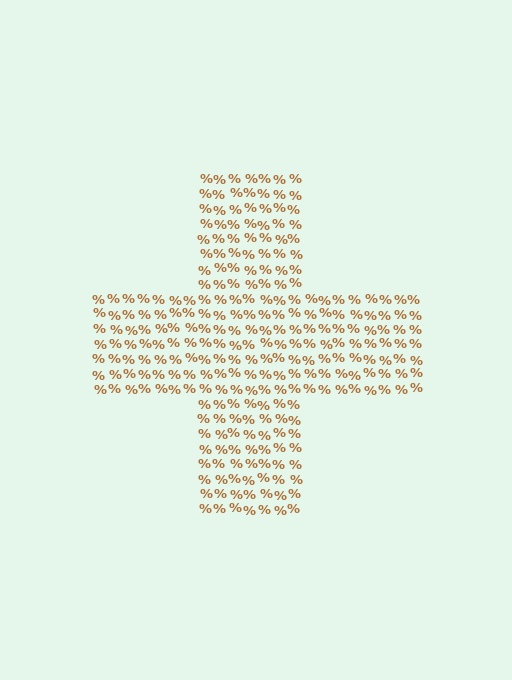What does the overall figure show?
The overall figure shows a cross.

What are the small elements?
The small elements are percent signs.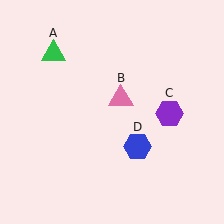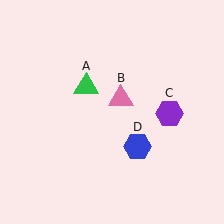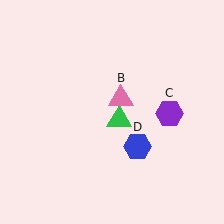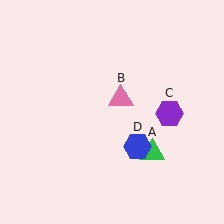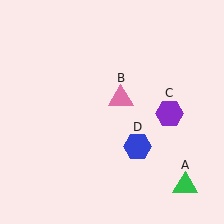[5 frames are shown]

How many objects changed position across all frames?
1 object changed position: green triangle (object A).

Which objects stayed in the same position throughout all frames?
Pink triangle (object B) and purple hexagon (object C) and blue hexagon (object D) remained stationary.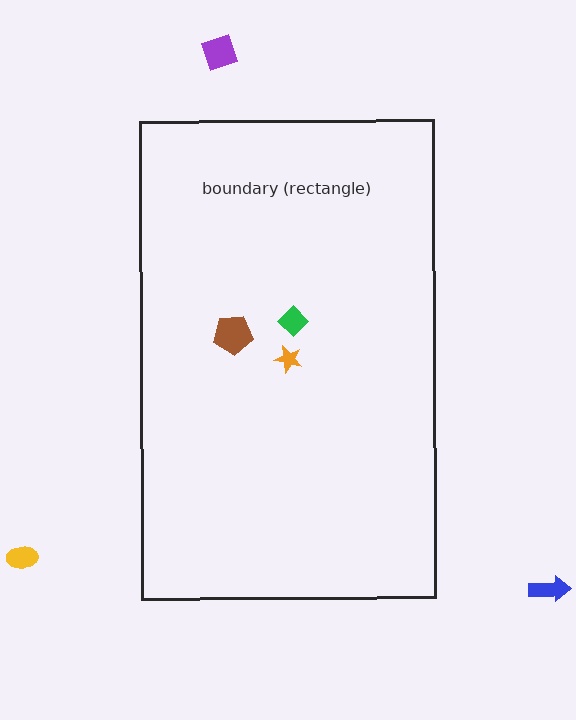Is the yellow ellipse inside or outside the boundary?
Outside.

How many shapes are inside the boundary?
3 inside, 3 outside.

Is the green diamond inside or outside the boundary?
Inside.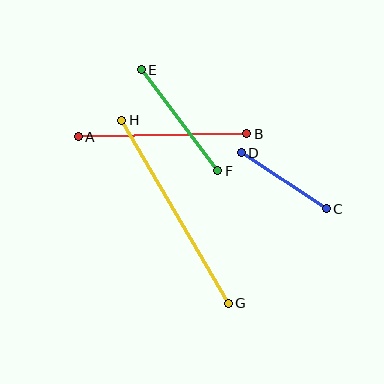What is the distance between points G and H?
The distance is approximately 212 pixels.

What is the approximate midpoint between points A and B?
The midpoint is at approximately (162, 135) pixels.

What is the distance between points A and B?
The distance is approximately 169 pixels.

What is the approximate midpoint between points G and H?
The midpoint is at approximately (175, 212) pixels.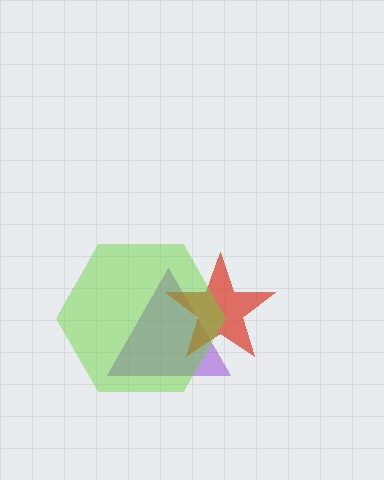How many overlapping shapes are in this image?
There are 3 overlapping shapes in the image.